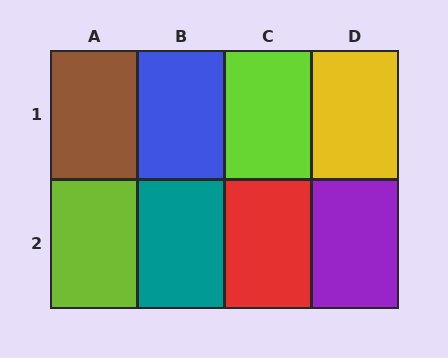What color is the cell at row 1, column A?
Brown.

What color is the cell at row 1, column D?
Yellow.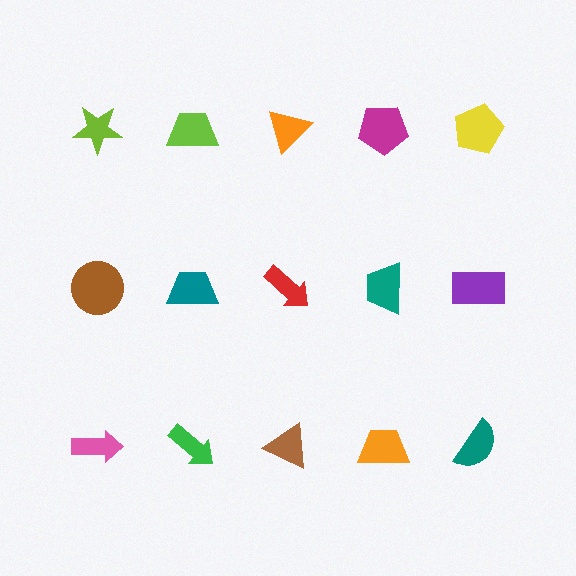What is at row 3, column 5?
A teal semicircle.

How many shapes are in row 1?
5 shapes.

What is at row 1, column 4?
A magenta pentagon.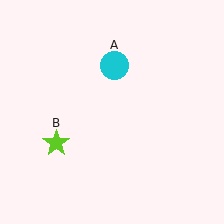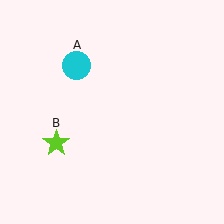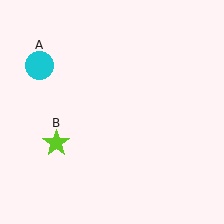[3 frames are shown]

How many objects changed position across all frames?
1 object changed position: cyan circle (object A).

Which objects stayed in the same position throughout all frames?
Lime star (object B) remained stationary.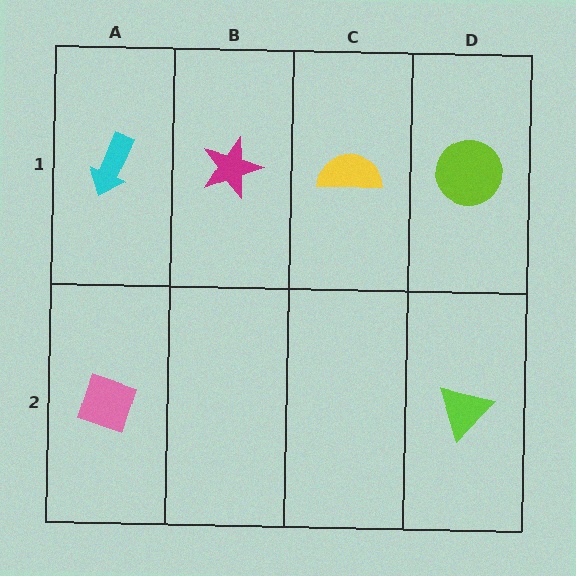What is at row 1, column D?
A lime circle.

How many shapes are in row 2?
2 shapes.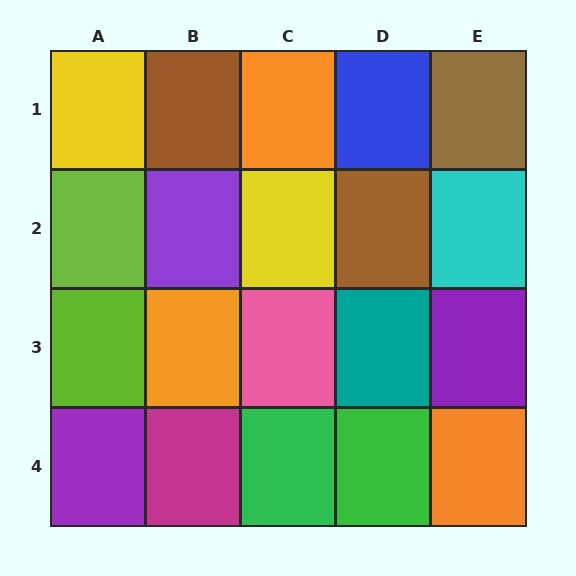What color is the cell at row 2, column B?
Purple.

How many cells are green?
2 cells are green.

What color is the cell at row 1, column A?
Yellow.